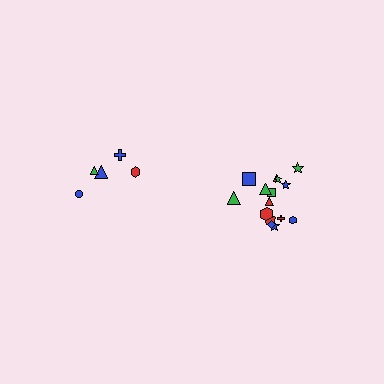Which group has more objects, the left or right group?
The right group.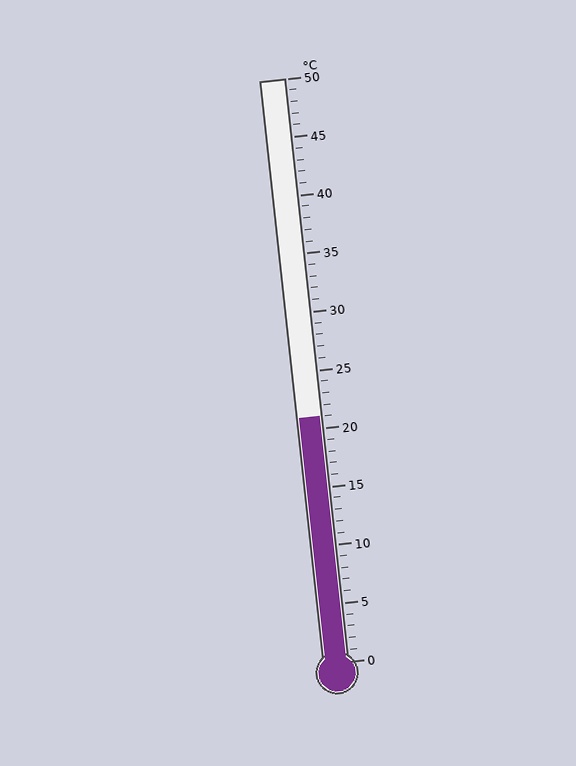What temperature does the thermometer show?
The thermometer shows approximately 21°C.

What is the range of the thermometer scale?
The thermometer scale ranges from 0°C to 50°C.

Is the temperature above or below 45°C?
The temperature is below 45°C.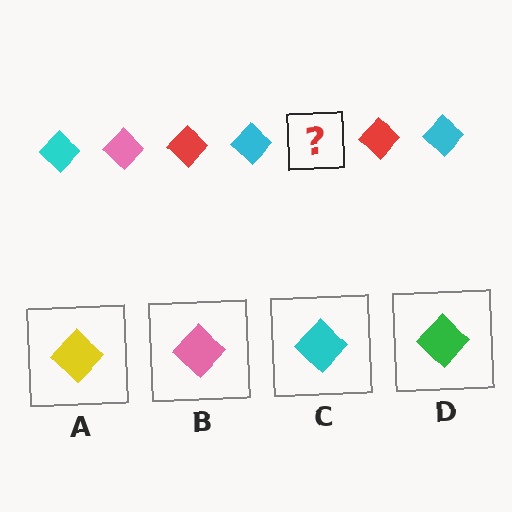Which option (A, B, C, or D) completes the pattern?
B.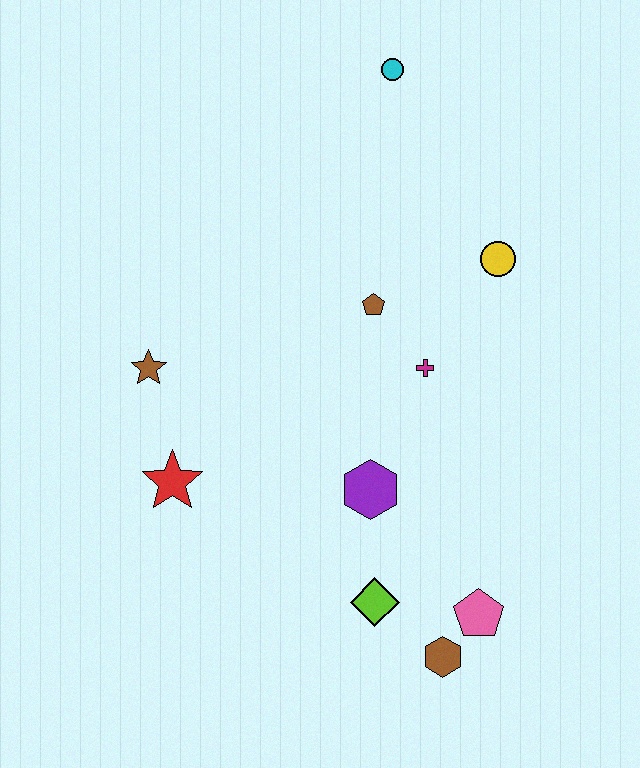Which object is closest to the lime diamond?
The brown hexagon is closest to the lime diamond.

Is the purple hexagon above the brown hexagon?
Yes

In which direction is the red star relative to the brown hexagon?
The red star is to the left of the brown hexagon.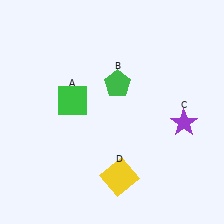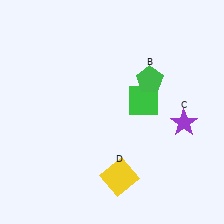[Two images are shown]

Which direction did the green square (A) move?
The green square (A) moved right.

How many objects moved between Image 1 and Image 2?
2 objects moved between the two images.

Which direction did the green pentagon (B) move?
The green pentagon (B) moved right.